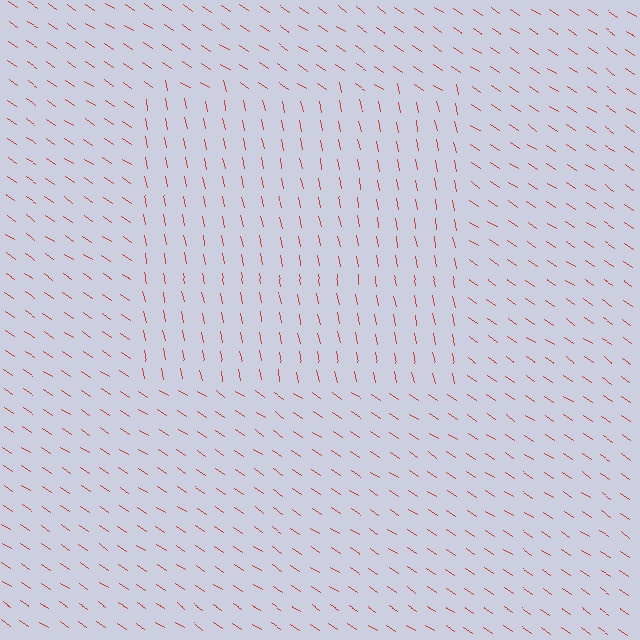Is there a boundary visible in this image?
Yes, there is a texture boundary formed by a change in line orientation.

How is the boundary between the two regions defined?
The boundary is defined purely by a change in line orientation (approximately 45 degrees difference). All lines are the same color and thickness.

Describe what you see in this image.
The image is filled with small red line segments. A rectangle region in the image has lines oriented differently from the surrounding lines, creating a visible texture boundary.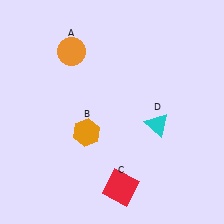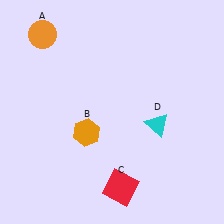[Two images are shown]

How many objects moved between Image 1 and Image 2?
1 object moved between the two images.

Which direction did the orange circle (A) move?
The orange circle (A) moved left.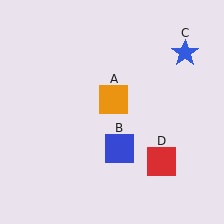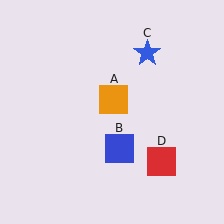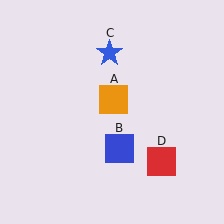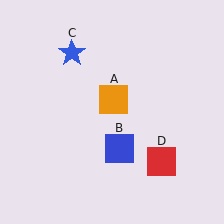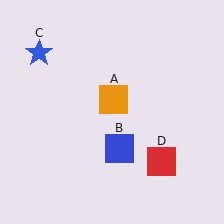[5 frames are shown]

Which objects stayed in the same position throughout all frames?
Orange square (object A) and blue square (object B) and red square (object D) remained stationary.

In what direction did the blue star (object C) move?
The blue star (object C) moved left.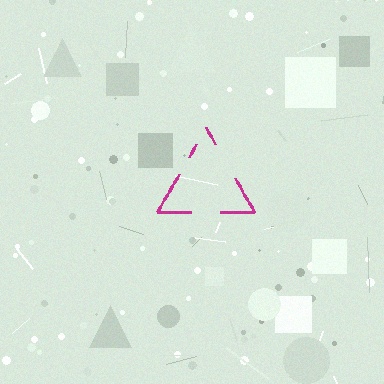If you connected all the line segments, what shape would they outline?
They would outline a triangle.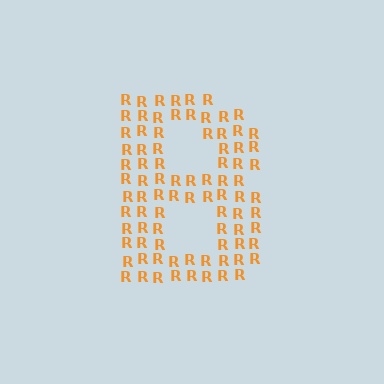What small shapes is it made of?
It is made of small letter R's.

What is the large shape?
The large shape is the letter B.